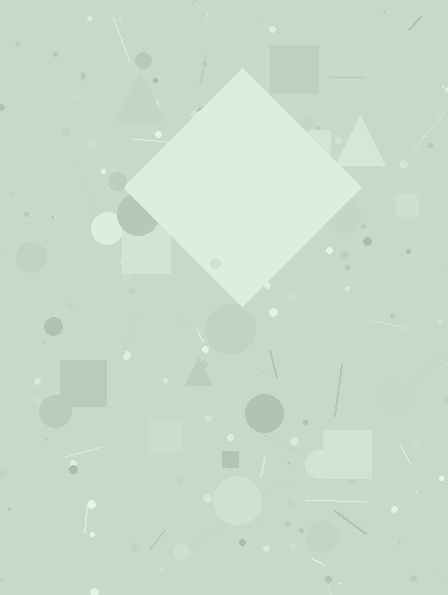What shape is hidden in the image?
A diamond is hidden in the image.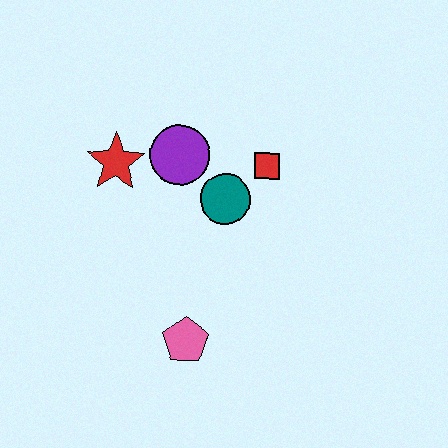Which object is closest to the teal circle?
The red square is closest to the teal circle.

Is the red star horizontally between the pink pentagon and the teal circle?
No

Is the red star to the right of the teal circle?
No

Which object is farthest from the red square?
The pink pentagon is farthest from the red square.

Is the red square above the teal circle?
Yes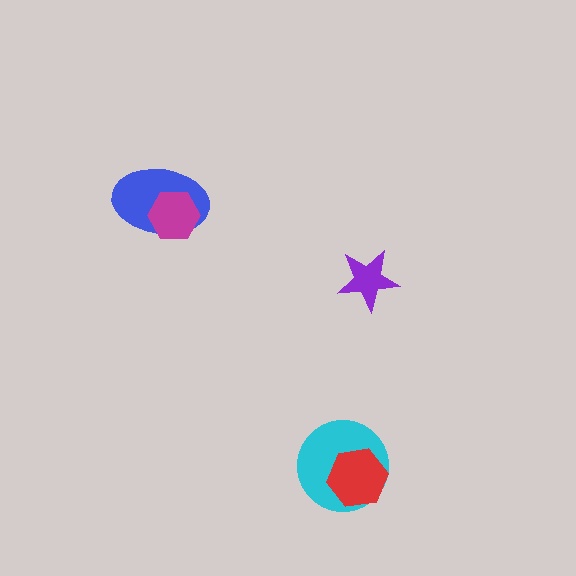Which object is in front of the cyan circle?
The red hexagon is in front of the cyan circle.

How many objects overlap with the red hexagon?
1 object overlaps with the red hexagon.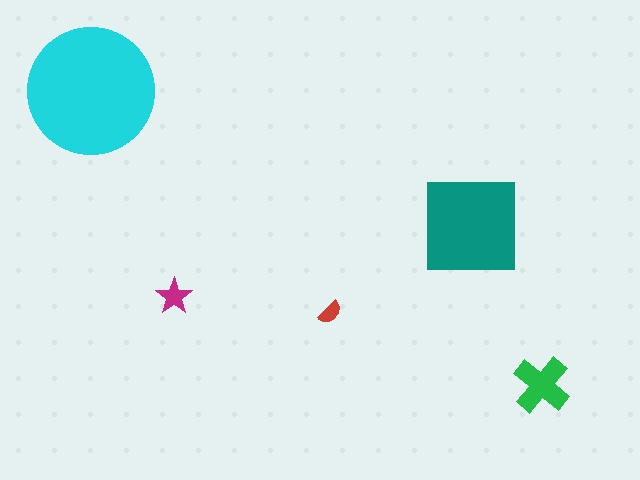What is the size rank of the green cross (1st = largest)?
3rd.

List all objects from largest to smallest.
The cyan circle, the teal square, the green cross, the magenta star, the red semicircle.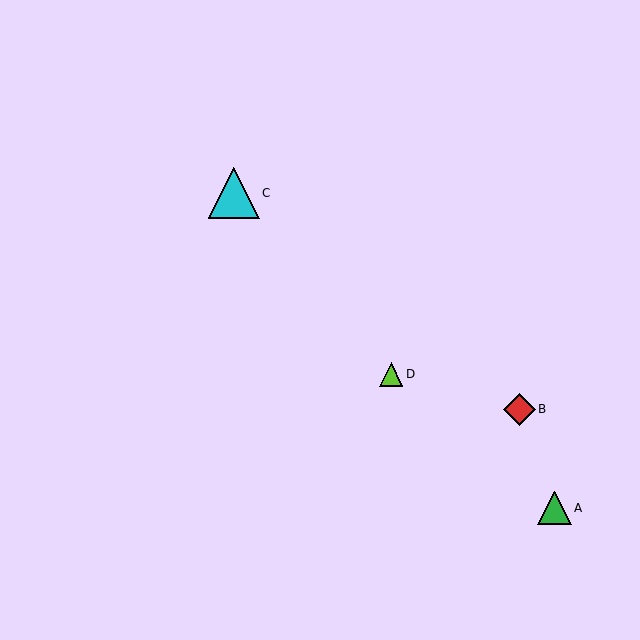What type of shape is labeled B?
Shape B is a red diamond.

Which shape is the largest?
The cyan triangle (labeled C) is the largest.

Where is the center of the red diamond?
The center of the red diamond is at (519, 409).